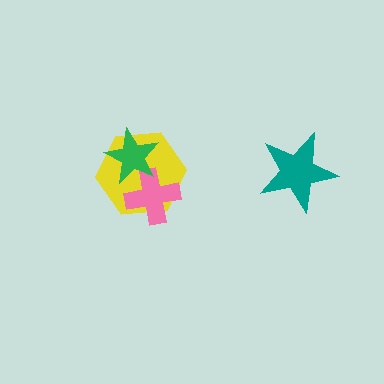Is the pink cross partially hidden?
Yes, it is partially covered by another shape.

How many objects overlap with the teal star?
0 objects overlap with the teal star.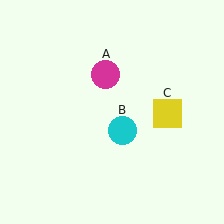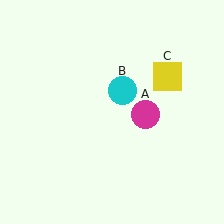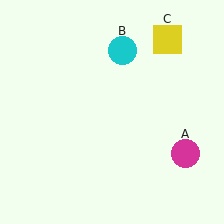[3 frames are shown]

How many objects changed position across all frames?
3 objects changed position: magenta circle (object A), cyan circle (object B), yellow square (object C).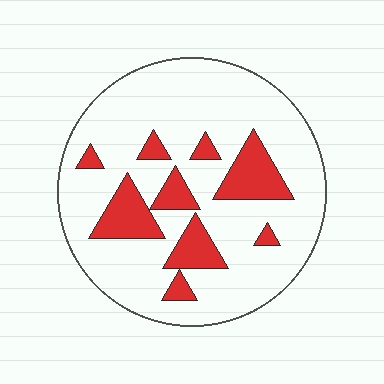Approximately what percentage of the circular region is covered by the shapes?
Approximately 20%.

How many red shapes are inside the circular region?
9.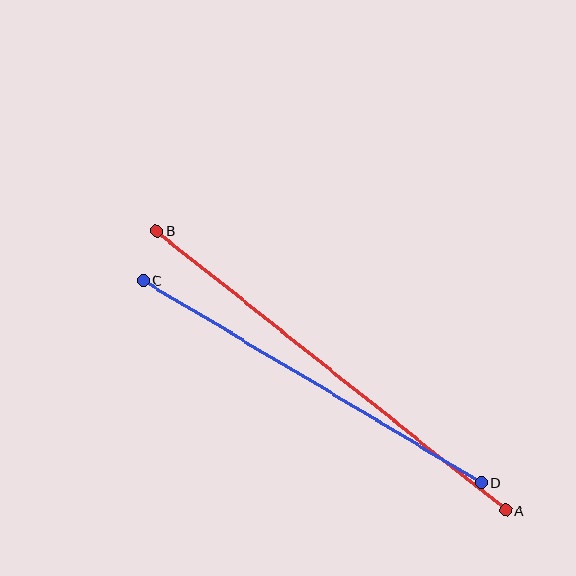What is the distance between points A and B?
The distance is approximately 447 pixels.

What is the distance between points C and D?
The distance is approximately 394 pixels.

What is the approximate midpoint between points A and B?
The midpoint is at approximately (331, 370) pixels.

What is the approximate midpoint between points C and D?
The midpoint is at approximately (312, 382) pixels.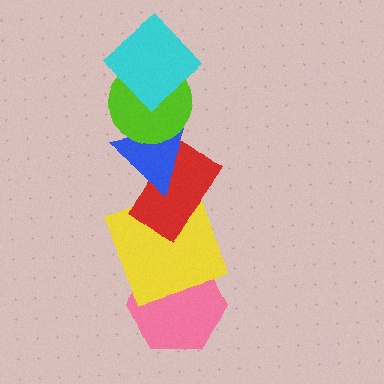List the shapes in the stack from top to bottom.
From top to bottom: the cyan diamond, the lime circle, the blue triangle, the red rectangle, the yellow square, the pink hexagon.